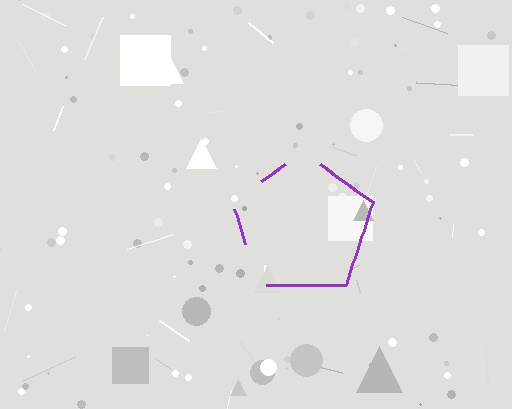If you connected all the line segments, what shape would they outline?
They would outline a pentagon.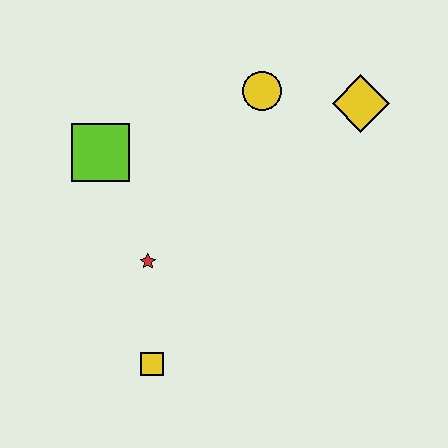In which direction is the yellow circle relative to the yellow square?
The yellow circle is above the yellow square.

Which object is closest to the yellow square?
The red star is closest to the yellow square.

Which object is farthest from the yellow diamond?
The yellow square is farthest from the yellow diamond.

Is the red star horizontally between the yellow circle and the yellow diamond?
No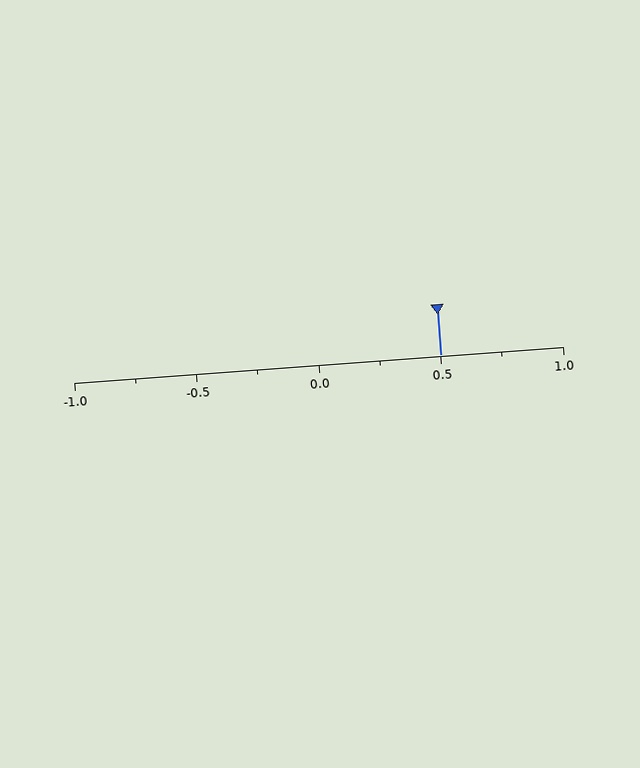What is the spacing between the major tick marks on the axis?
The major ticks are spaced 0.5 apart.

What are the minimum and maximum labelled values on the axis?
The axis runs from -1.0 to 1.0.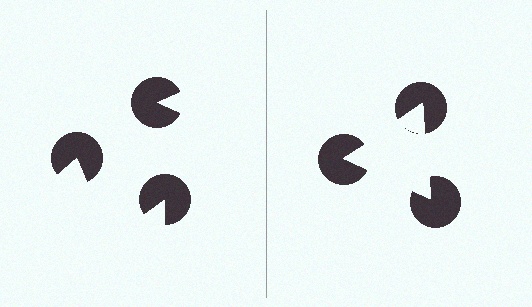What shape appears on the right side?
An illusory triangle.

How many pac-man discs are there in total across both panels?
6 — 3 on each side.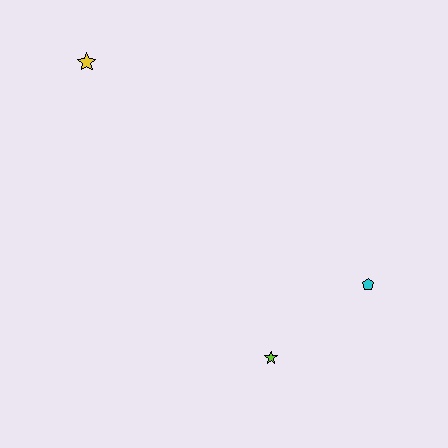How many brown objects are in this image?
There are no brown objects.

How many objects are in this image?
There are 3 objects.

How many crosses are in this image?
There are no crosses.